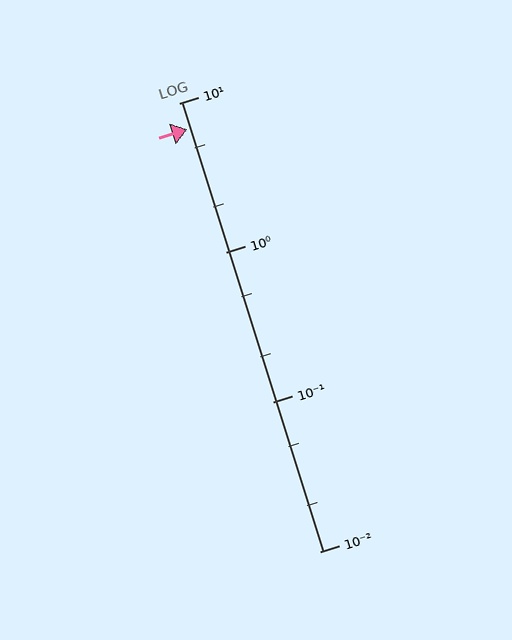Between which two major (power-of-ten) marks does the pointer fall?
The pointer is between 1 and 10.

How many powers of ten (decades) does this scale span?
The scale spans 3 decades, from 0.01 to 10.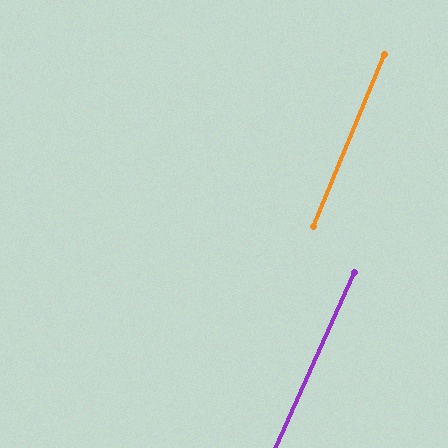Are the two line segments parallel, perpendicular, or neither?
Parallel — their directions differ by only 1.8°.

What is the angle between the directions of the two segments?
Approximately 2 degrees.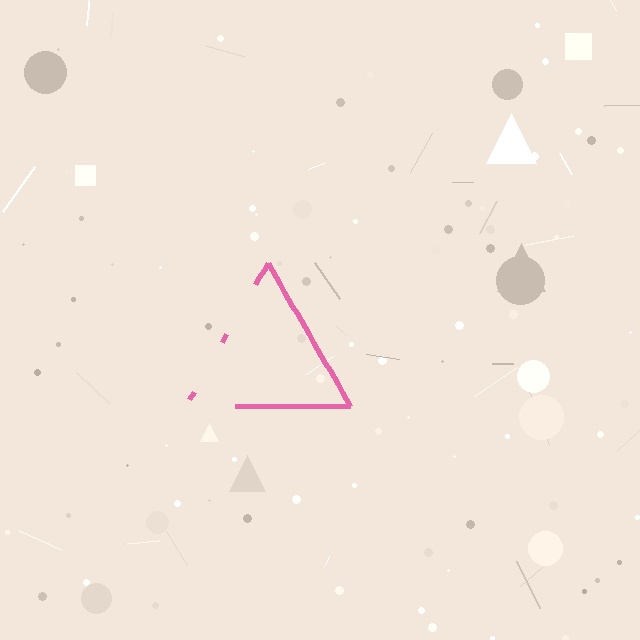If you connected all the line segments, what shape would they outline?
They would outline a triangle.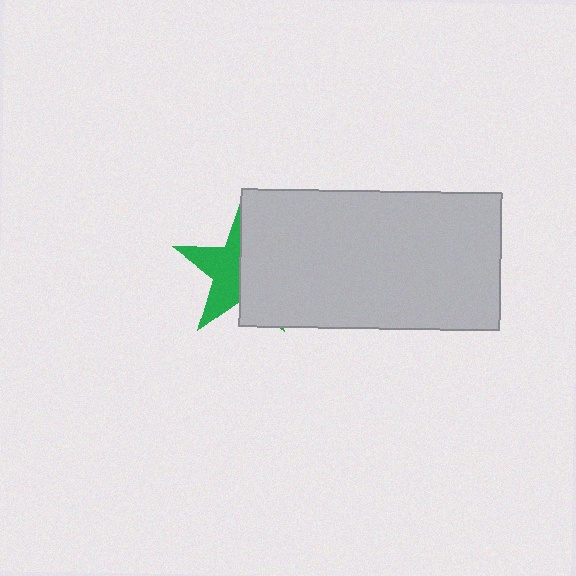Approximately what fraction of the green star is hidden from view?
Roughly 53% of the green star is hidden behind the light gray rectangle.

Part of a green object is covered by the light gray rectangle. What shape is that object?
It is a star.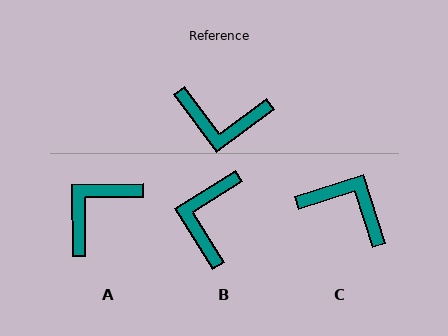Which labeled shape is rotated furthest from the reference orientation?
C, about 161 degrees away.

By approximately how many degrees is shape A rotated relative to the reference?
Approximately 126 degrees clockwise.